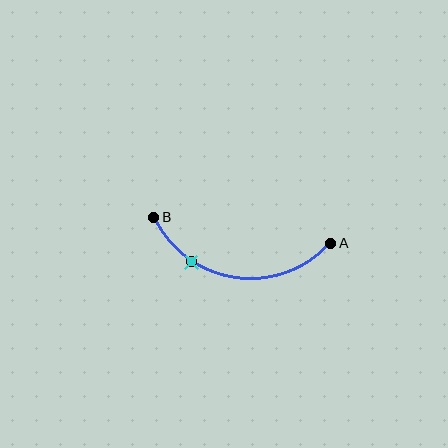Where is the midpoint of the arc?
The arc midpoint is the point on the curve farthest from the straight line joining A and B. It sits below that line.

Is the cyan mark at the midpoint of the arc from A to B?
No. The cyan mark lies on the arc but is closer to endpoint B. The arc midpoint would be at the point on the curve equidistant along the arc from both A and B.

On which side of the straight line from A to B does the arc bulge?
The arc bulges below the straight line connecting A and B.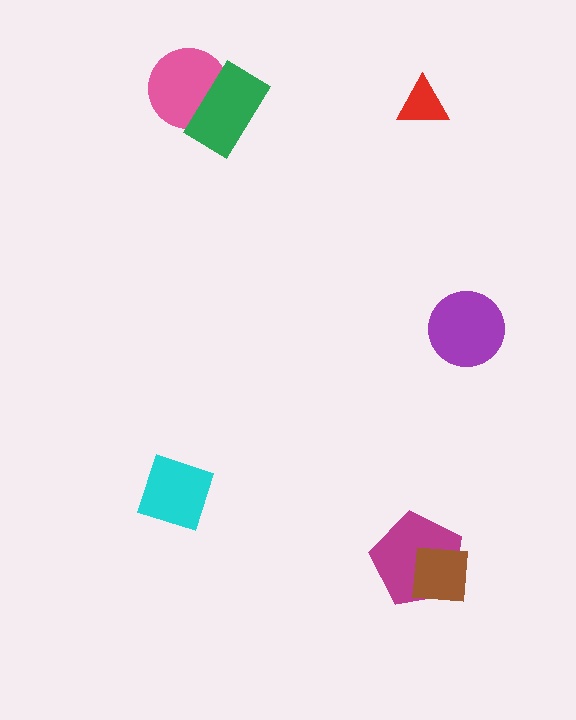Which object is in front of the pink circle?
The green rectangle is in front of the pink circle.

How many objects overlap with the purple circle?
0 objects overlap with the purple circle.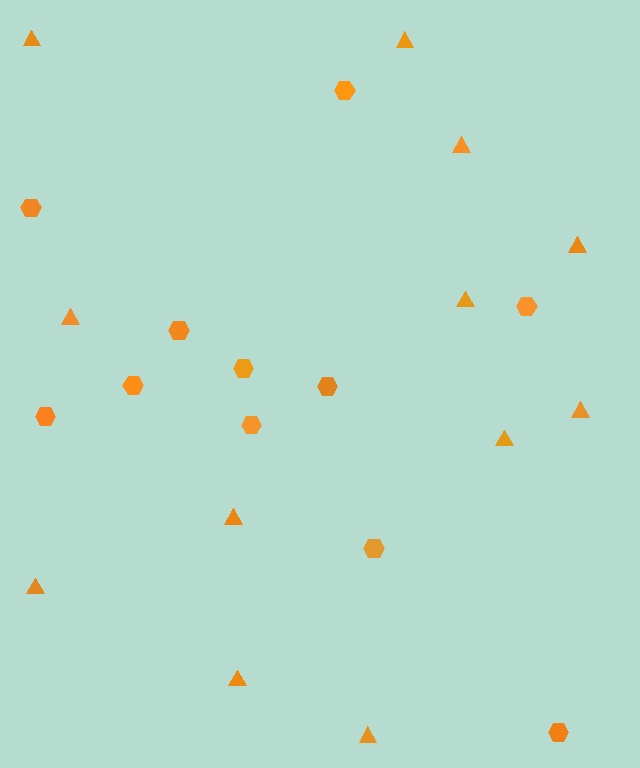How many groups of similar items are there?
There are 2 groups: one group of hexagons (11) and one group of triangles (12).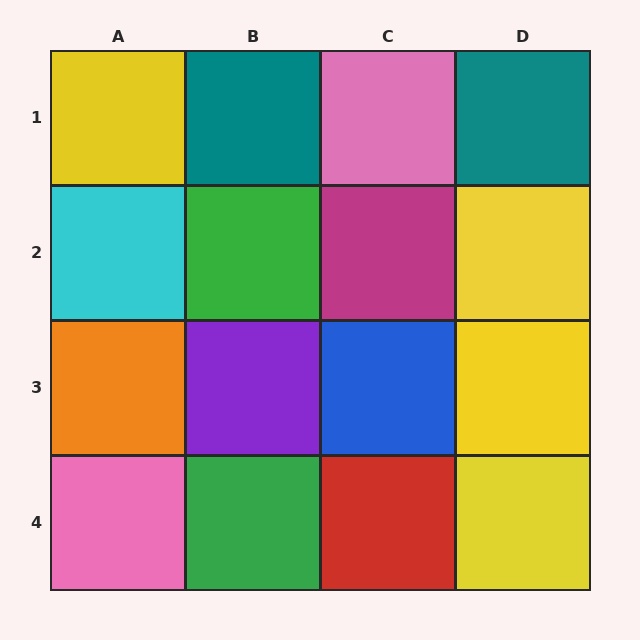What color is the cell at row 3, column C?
Blue.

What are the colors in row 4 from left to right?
Pink, green, red, yellow.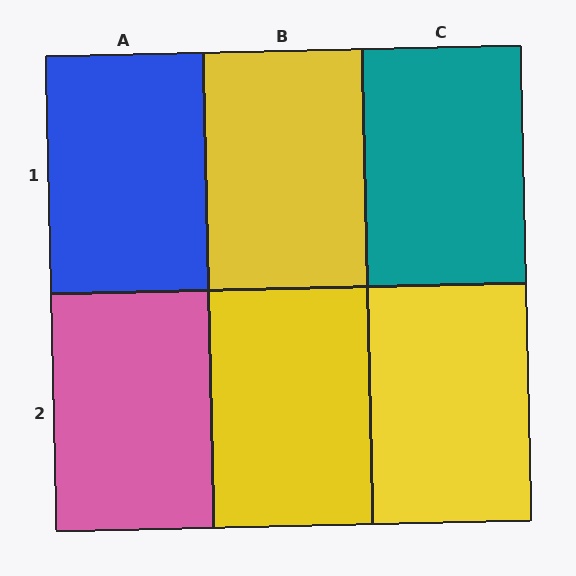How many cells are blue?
1 cell is blue.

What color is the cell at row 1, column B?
Yellow.